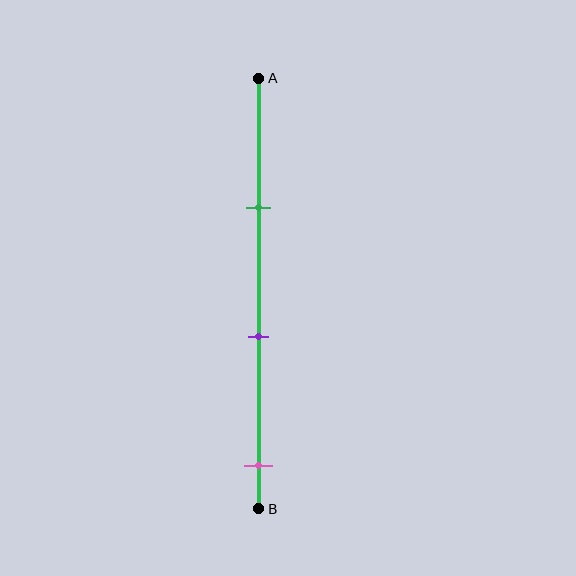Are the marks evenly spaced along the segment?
Yes, the marks are approximately evenly spaced.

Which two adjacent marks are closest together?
The green and purple marks are the closest adjacent pair.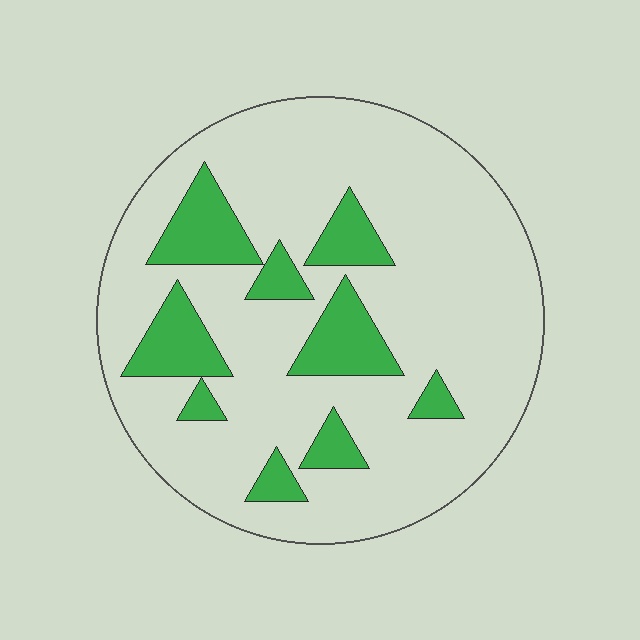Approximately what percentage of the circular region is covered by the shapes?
Approximately 20%.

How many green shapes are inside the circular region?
9.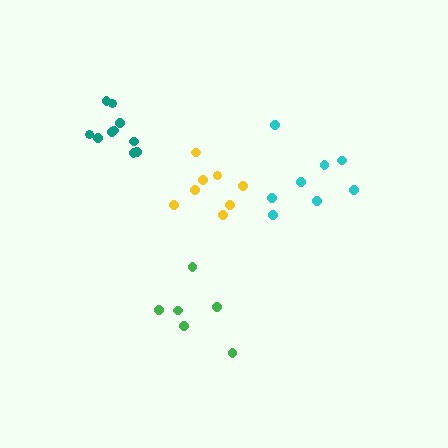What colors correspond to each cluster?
The clusters are colored: yellow, cyan, green, teal.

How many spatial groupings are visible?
There are 4 spatial groupings.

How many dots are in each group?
Group 1: 8 dots, Group 2: 8 dots, Group 3: 6 dots, Group 4: 10 dots (32 total).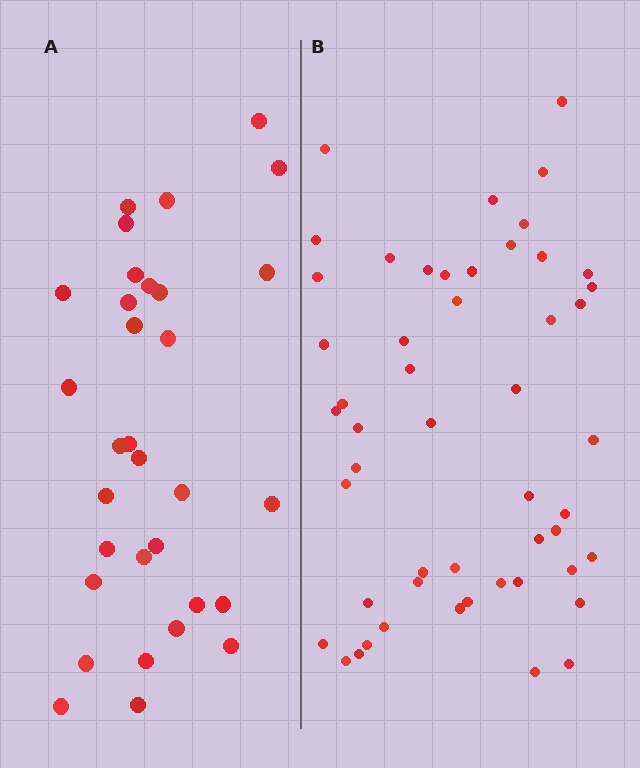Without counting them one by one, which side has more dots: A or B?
Region B (the right region) has more dots.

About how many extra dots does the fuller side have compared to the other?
Region B has approximately 20 more dots than region A.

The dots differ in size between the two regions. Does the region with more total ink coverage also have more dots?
No. Region A has more total ink coverage because its dots are larger, but region B actually contains more individual dots. Total area can be misleading — the number of items is what matters here.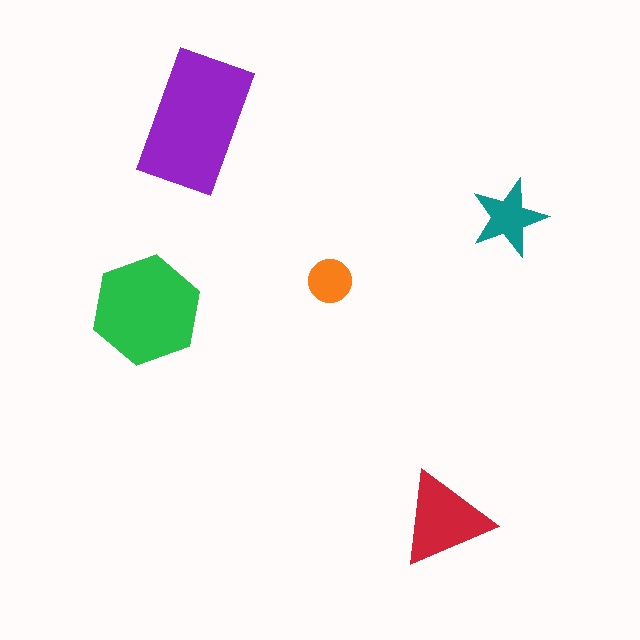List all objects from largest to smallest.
The purple rectangle, the green hexagon, the red triangle, the teal star, the orange circle.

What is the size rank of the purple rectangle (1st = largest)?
1st.